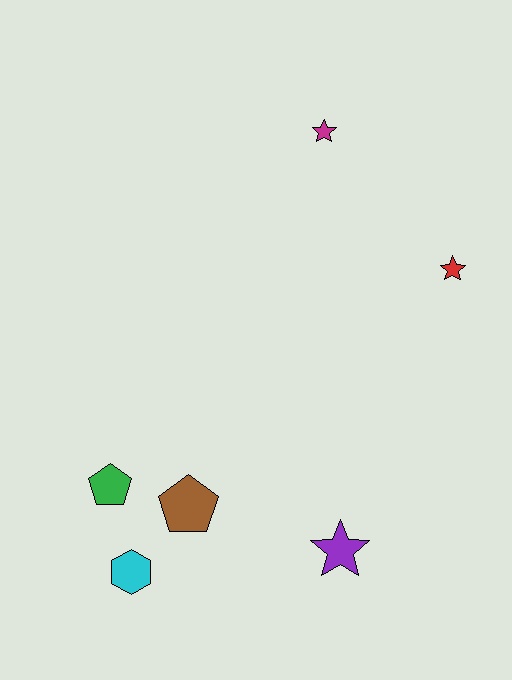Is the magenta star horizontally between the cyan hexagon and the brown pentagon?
No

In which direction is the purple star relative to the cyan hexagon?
The purple star is to the right of the cyan hexagon.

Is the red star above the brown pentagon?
Yes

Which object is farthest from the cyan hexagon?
The magenta star is farthest from the cyan hexagon.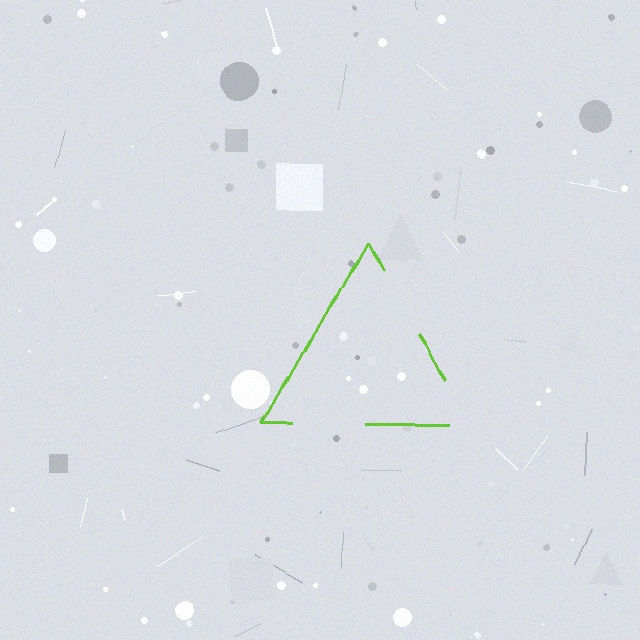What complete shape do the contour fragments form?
The contour fragments form a triangle.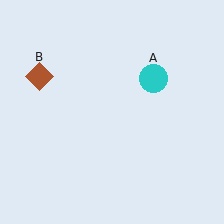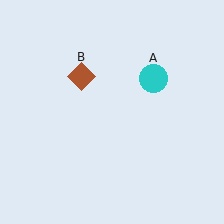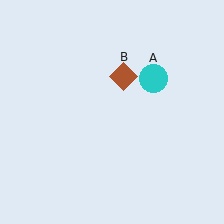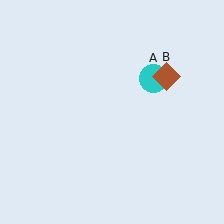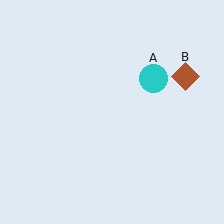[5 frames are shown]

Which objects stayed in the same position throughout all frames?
Cyan circle (object A) remained stationary.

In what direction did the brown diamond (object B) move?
The brown diamond (object B) moved right.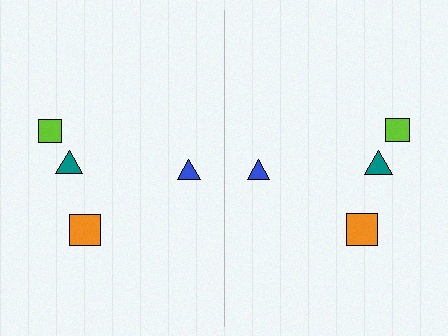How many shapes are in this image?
There are 8 shapes in this image.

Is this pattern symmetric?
Yes, this pattern has bilateral (reflection) symmetry.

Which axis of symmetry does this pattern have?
The pattern has a vertical axis of symmetry running through the center of the image.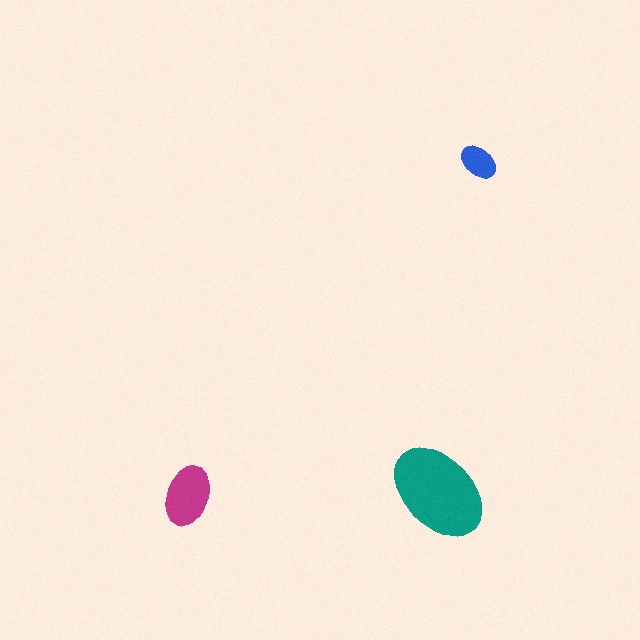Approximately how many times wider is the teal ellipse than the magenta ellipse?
About 1.5 times wider.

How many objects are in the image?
There are 3 objects in the image.